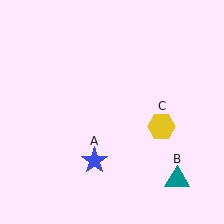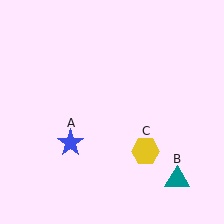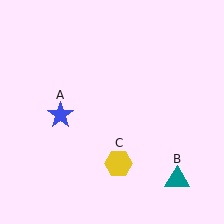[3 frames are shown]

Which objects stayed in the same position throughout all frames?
Teal triangle (object B) remained stationary.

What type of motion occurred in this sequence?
The blue star (object A), yellow hexagon (object C) rotated clockwise around the center of the scene.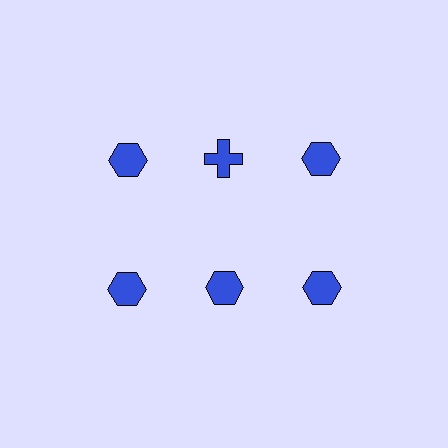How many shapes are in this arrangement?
There are 6 shapes arranged in a grid pattern.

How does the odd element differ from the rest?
It has a different shape: cross instead of hexagon.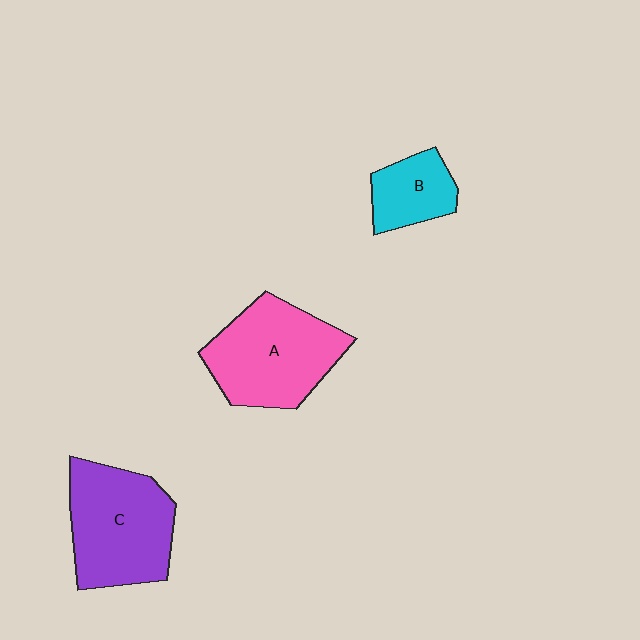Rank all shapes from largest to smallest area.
From largest to smallest: C (purple), A (pink), B (cyan).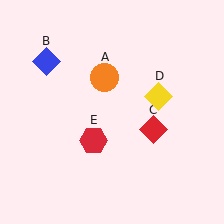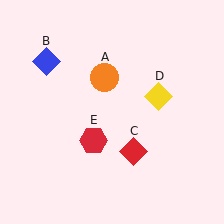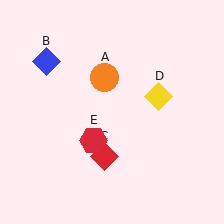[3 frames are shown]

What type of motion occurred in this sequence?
The red diamond (object C) rotated clockwise around the center of the scene.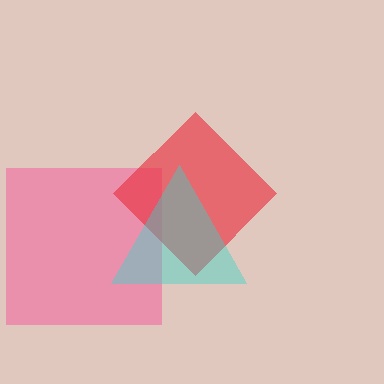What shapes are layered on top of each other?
The layered shapes are: a pink square, a red diamond, a cyan triangle.